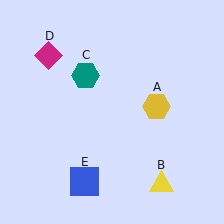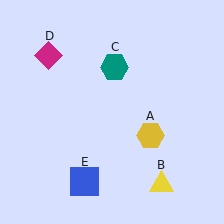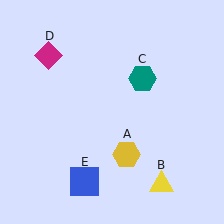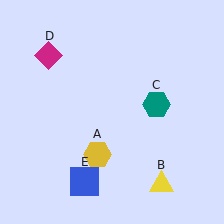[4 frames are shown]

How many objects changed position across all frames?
2 objects changed position: yellow hexagon (object A), teal hexagon (object C).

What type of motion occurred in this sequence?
The yellow hexagon (object A), teal hexagon (object C) rotated clockwise around the center of the scene.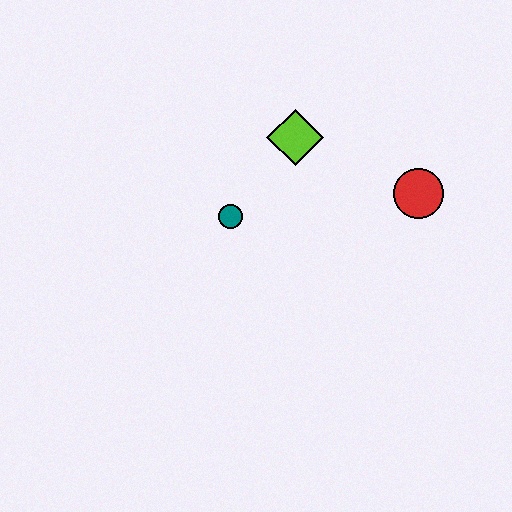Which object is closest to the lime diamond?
The teal circle is closest to the lime diamond.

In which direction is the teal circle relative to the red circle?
The teal circle is to the left of the red circle.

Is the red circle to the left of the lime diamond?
No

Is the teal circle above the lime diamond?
No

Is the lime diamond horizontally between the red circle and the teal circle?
Yes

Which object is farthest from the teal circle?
The red circle is farthest from the teal circle.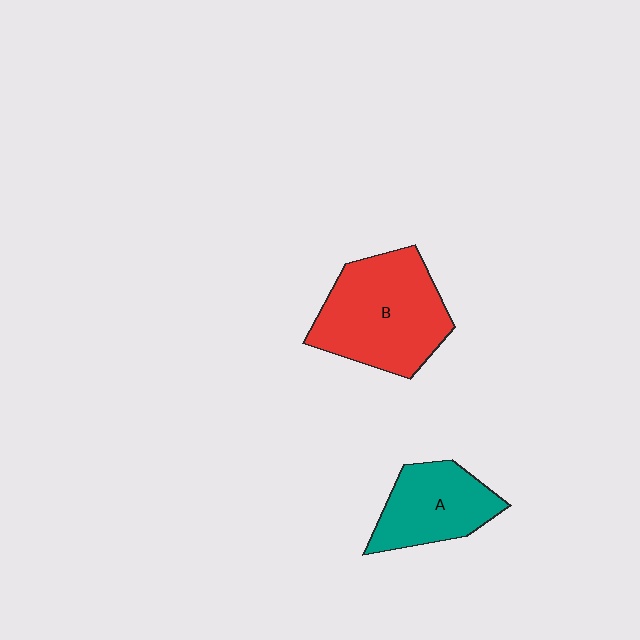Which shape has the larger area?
Shape B (red).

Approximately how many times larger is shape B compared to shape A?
Approximately 1.5 times.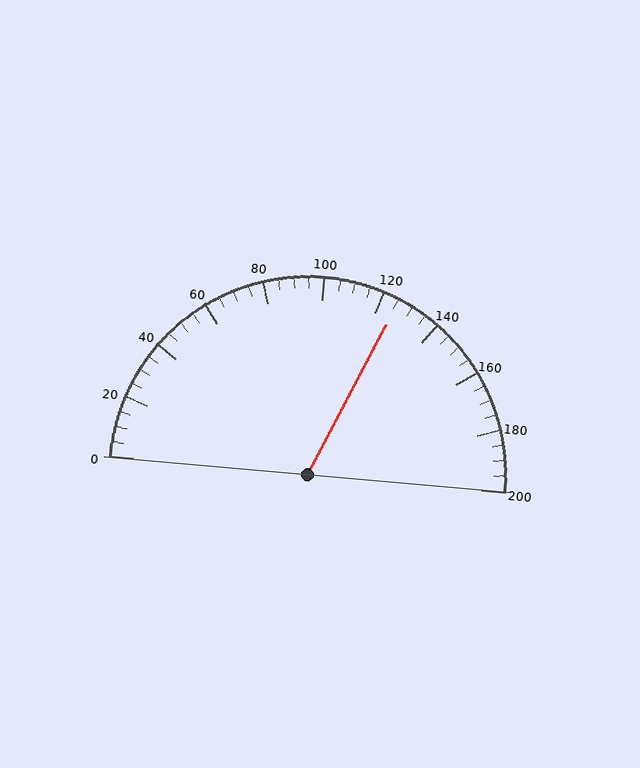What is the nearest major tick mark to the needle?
The nearest major tick mark is 120.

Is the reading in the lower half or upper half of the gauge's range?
The reading is in the upper half of the range (0 to 200).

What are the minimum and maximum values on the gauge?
The gauge ranges from 0 to 200.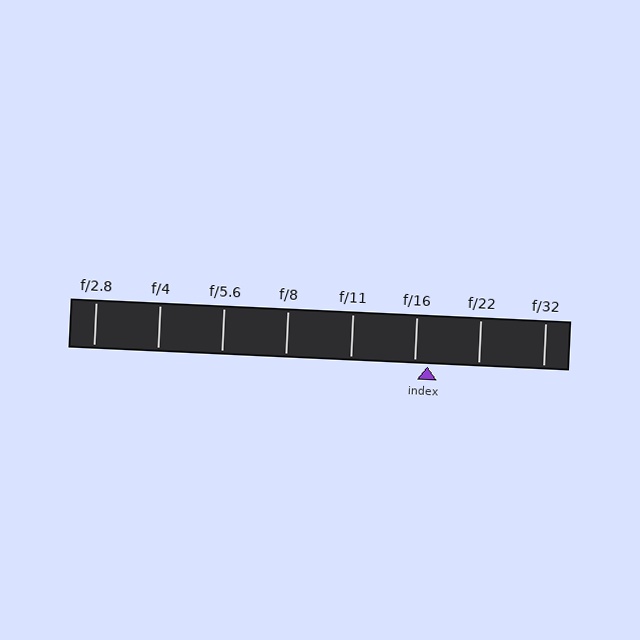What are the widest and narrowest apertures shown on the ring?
The widest aperture shown is f/2.8 and the narrowest is f/32.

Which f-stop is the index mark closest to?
The index mark is closest to f/16.